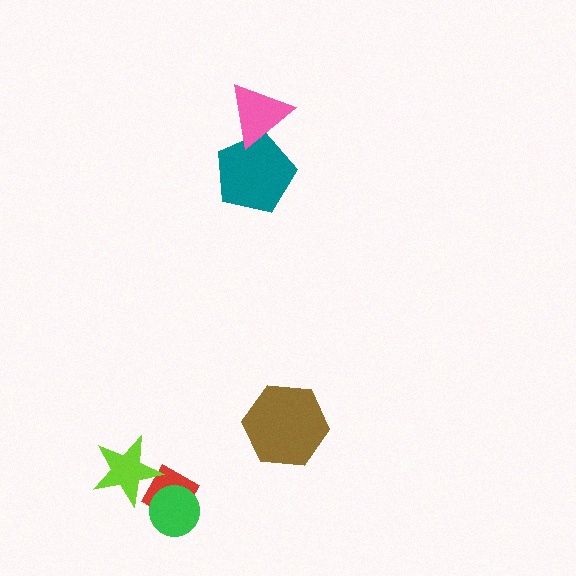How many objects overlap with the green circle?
1 object overlaps with the green circle.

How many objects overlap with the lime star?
1 object overlaps with the lime star.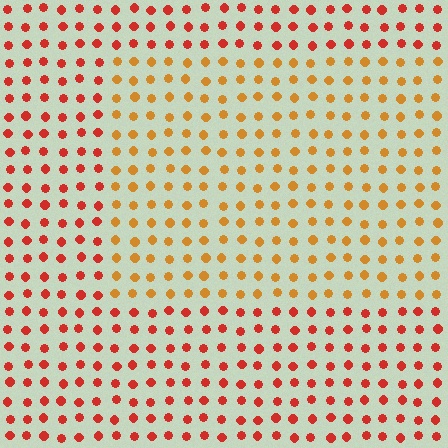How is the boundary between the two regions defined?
The boundary is defined purely by a slight shift in hue (about 33 degrees). Spacing, size, and orientation are identical on both sides.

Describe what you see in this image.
The image is filled with small red elements in a uniform arrangement. A rectangle-shaped region is visible where the elements are tinted to a slightly different hue, forming a subtle color boundary.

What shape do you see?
I see a rectangle.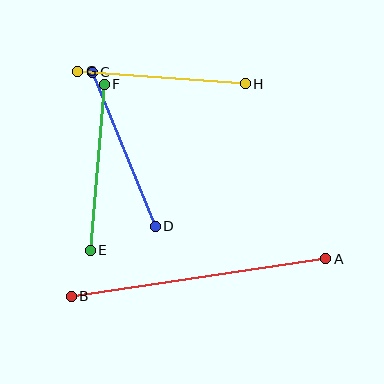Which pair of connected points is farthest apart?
Points A and B are farthest apart.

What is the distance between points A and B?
The distance is approximately 257 pixels.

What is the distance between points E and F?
The distance is approximately 167 pixels.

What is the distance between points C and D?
The distance is approximately 166 pixels.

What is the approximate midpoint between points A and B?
The midpoint is at approximately (199, 277) pixels.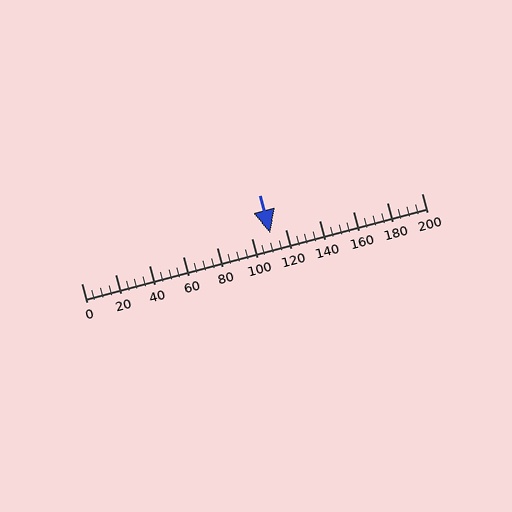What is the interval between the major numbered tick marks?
The major tick marks are spaced 20 units apart.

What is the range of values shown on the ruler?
The ruler shows values from 0 to 200.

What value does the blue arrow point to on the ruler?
The blue arrow points to approximately 111.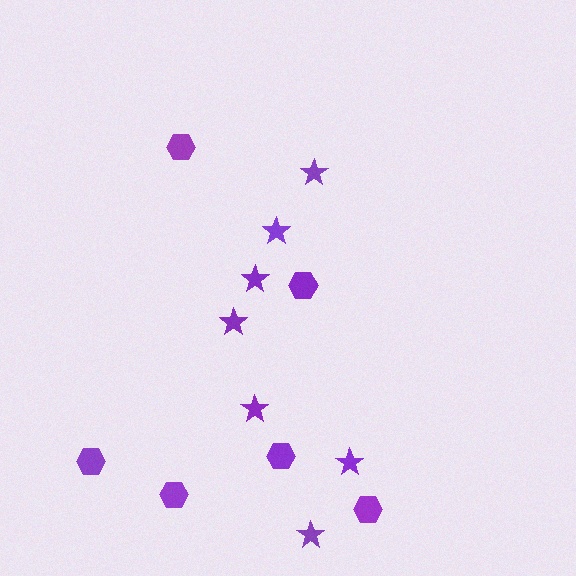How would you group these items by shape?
There are 2 groups: one group of hexagons (6) and one group of stars (7).